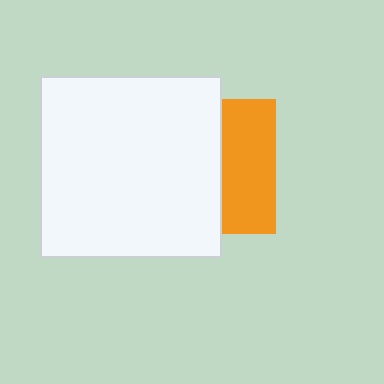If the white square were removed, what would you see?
You would see the complete orange square.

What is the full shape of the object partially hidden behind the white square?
The partially hidden object is an orange square.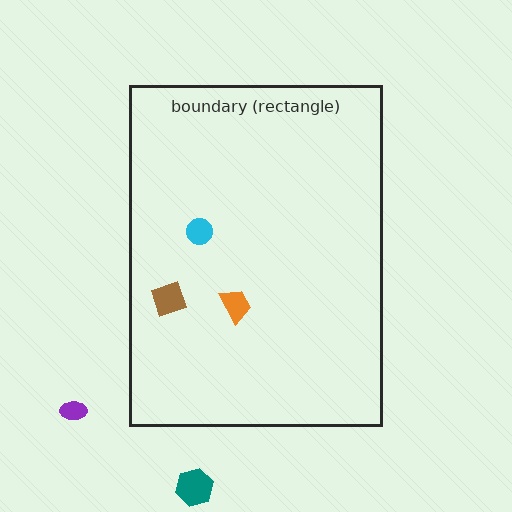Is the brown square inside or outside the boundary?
Inside.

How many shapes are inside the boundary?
3 inside, 2 outside.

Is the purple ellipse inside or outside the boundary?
Outside.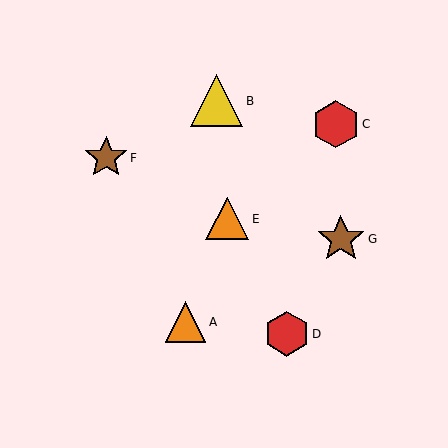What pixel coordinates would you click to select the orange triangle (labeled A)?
Click at (185, 322) to select the orange triangle A.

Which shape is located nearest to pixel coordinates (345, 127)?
The red hexagon (labeled C) at (336, 124) is nearest to that location.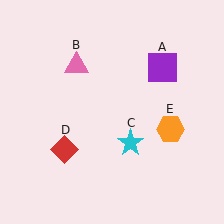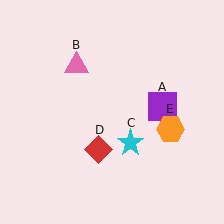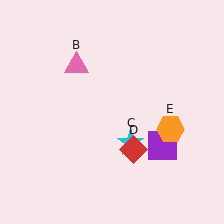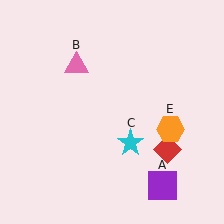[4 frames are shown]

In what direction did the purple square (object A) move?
The purple square (object A) moved down.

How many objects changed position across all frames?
2 objects changed position: purple square (object A), red diamond (object D).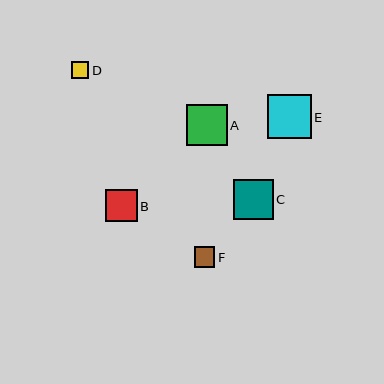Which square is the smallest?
Square D is the smallest with a size of approximately 17 pixels.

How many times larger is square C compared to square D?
Square C is approximately 2.3 times the size of square D.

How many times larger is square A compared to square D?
Square A is approximately 2.3 times the size of square D.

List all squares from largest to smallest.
From largest to smallest: E, A, C, B, F, D.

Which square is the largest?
Square E is the largest with a size of approximately 44 pixels.